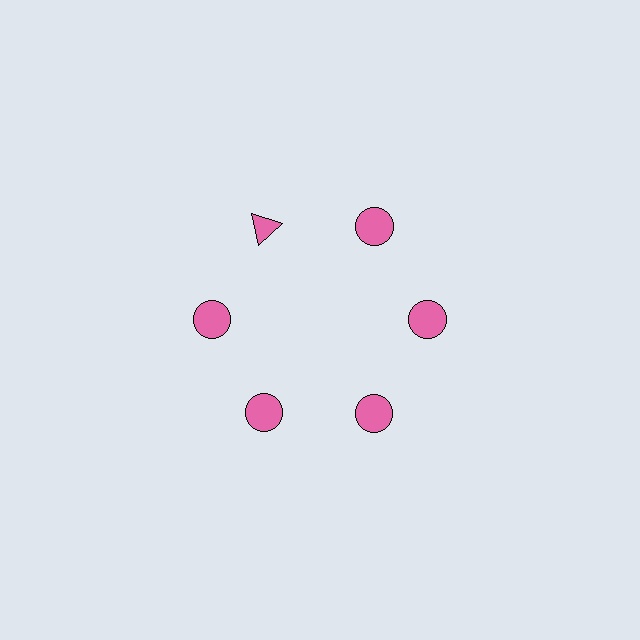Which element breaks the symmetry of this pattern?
The pink triangle at roughly the 11 o'clock position breaks the symmetry. All other shapes are pink circles.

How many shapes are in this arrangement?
There are 6 shapes arranged in a ring pattern.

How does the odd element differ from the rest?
It has a different shape: triangle instead of circle.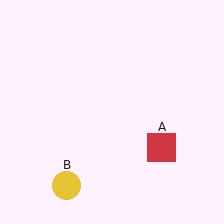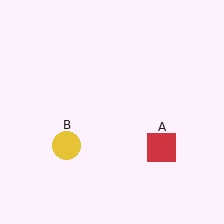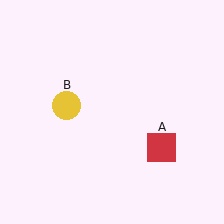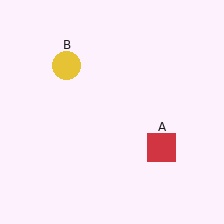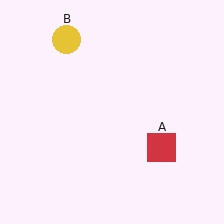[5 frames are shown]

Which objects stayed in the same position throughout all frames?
Red square (object A) remained stationary.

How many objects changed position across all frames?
1 object changed position: yellow circle (object B).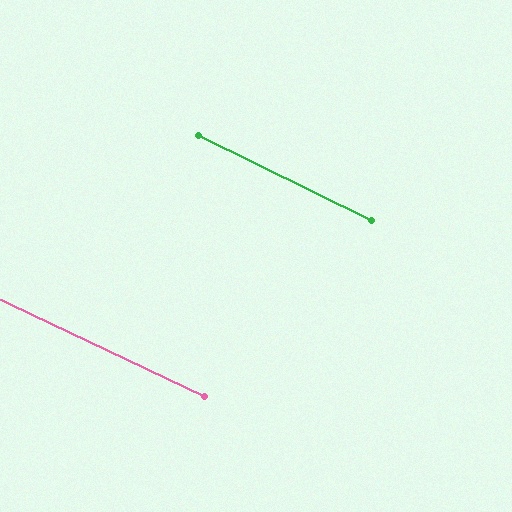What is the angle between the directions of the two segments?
Approximately 1 degree.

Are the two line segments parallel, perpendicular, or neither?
Parallel — their directions differ by only 1.0°.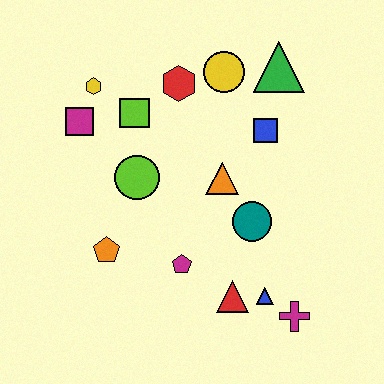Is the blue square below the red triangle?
No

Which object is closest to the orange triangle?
The teal circle is closest to the orange triangle.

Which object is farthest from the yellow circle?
The magenta cross is farthest from the yellow circle.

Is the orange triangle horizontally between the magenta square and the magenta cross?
Yes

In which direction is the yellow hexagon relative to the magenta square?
The yellow hexagon is above the magenta square.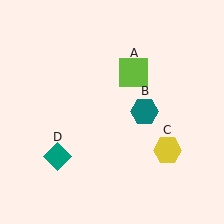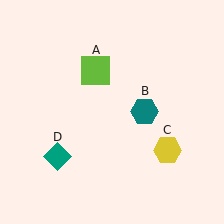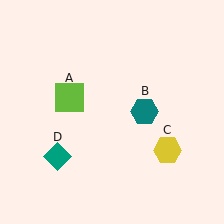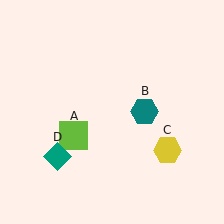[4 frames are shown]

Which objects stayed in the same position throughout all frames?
Teal hexagon (object B) and yellow hexagon (object C) and teal diamond (object D) remained stationary.